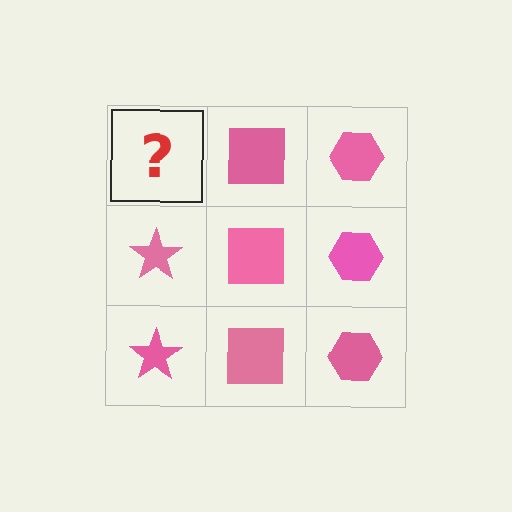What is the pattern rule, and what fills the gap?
The rule is that each column has a consistent shape. The gap should be filled with a pink star.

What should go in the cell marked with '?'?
The missing cell should contain a pink star.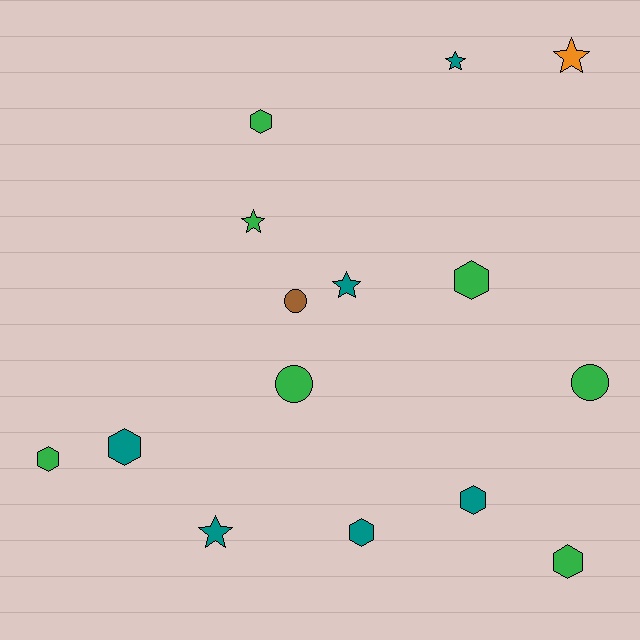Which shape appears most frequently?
Hexagon, with 7 objects.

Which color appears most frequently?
Green, with 7 objects.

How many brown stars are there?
There are no brown stars.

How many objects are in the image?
There are 15 objects.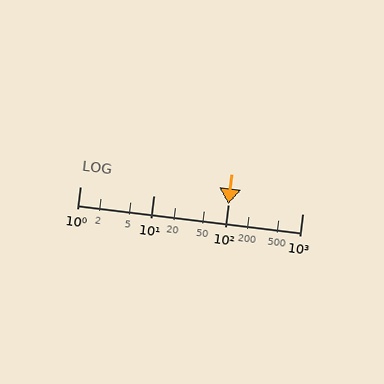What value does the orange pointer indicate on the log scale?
The pointer indicates approximately 100.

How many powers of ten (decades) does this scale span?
The scale spans 3 decades, from 1 to 1000.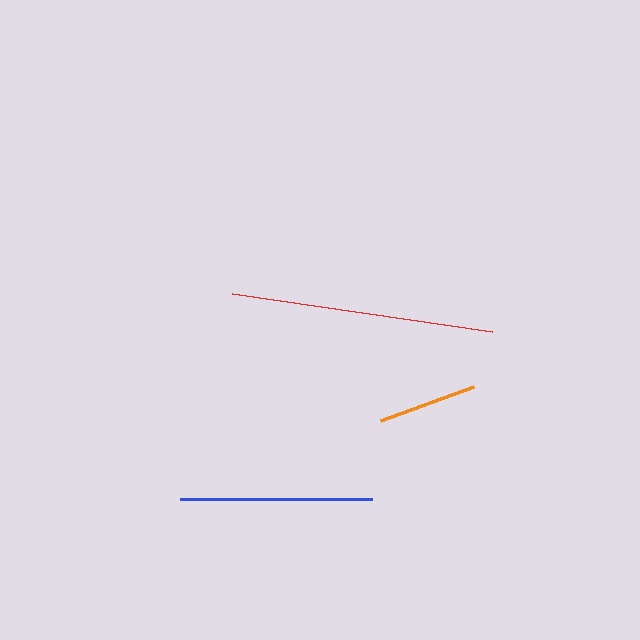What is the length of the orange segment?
The orange segment is approximately 100 pixels long.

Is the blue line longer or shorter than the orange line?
The blue line is longer than the orange line.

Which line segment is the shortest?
The orange line is the shortest at approximately 100 pixels.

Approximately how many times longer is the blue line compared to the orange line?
The blue line is approximately 1.9 times the length of the orange line.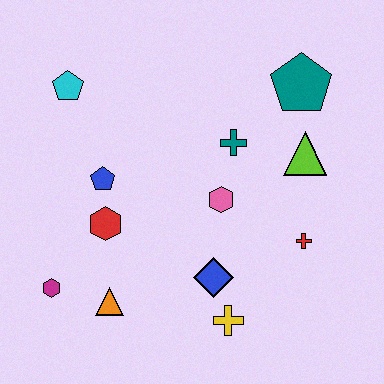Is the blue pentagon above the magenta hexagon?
Yes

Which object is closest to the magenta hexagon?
The orange triangle is closest to the magenta hexagon.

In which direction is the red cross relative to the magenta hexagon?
The red cross is to the right of the magenta hexagon.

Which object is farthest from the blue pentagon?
The teal pentagon is farthest from the blue pentagon.